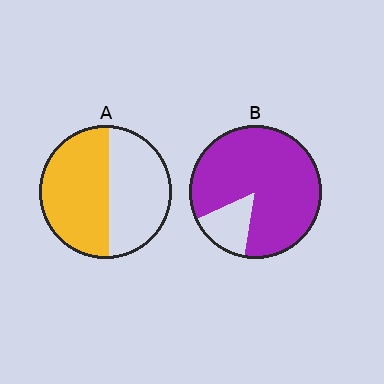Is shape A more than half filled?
Roughly half.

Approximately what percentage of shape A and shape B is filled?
A is approximately 55% and B is approximately 85%.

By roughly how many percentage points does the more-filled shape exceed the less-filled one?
By roughly 30 percentage points (B over A).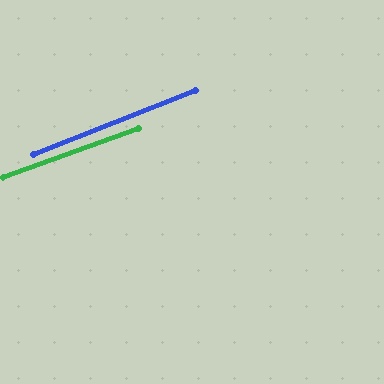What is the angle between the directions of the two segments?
Approximately 2 degrees.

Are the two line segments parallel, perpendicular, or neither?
Parallel — their directions differ by only 1.8°.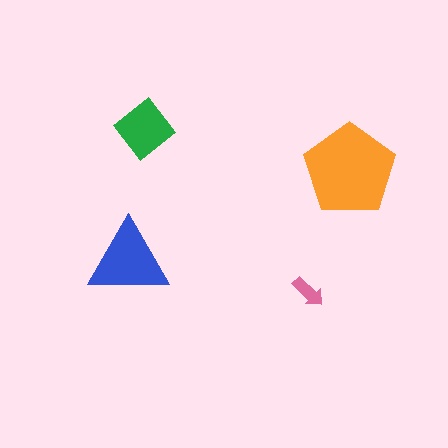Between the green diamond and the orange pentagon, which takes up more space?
The orange pentagon.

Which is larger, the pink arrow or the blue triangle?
The blue triangle.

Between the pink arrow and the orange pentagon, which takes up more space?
The orange pentagon.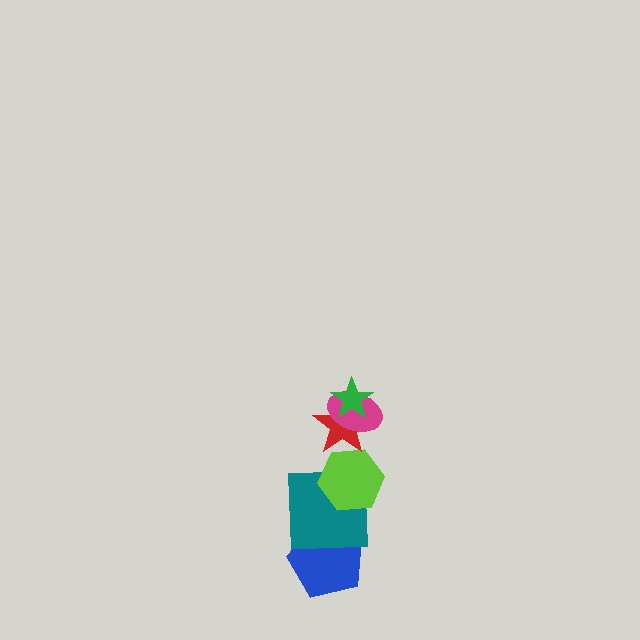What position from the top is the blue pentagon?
The blue pentagon is 6th from the top.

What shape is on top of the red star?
The magenta ellipse is on top of the red star.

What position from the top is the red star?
The red star is 3rd from the top.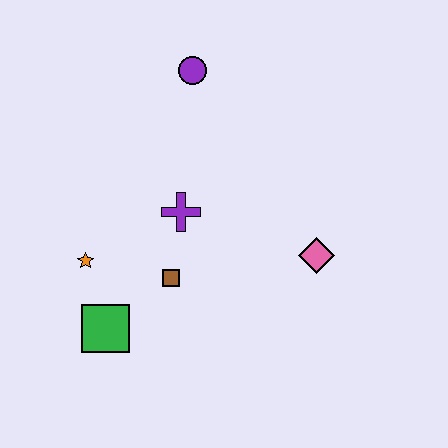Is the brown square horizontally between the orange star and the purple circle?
Yes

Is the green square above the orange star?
No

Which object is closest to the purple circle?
The purple cross is closest to the purple circle.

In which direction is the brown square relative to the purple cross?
The brown square is below the purple cross.